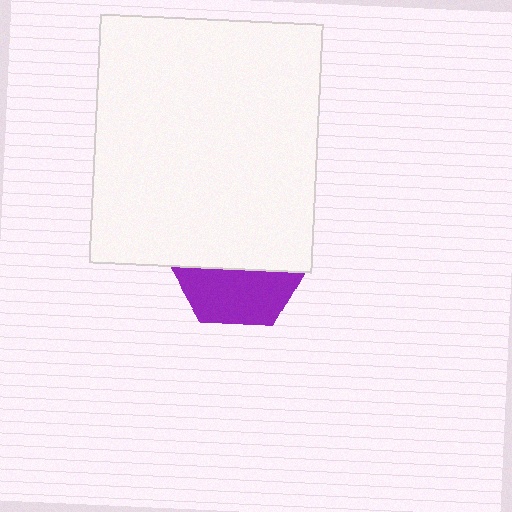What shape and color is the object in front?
The object in front is a white rectangle.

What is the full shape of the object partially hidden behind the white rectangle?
The partially hidden object is a purple hexagon.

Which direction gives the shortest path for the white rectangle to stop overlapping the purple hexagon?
Moving up gives the shortest separation.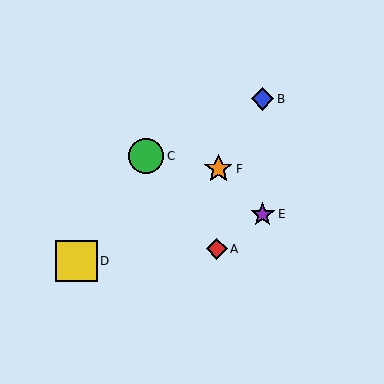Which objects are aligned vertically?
Objects B, E are aligned vertically.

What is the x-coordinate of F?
Object F is at x≈218.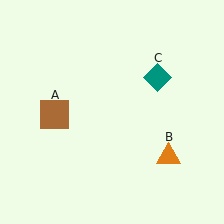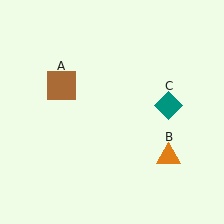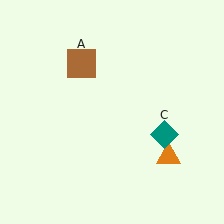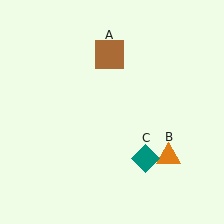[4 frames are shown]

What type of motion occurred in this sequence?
The brown square (object A), teal diamond (object C) rotated clockwise around the center of the scene.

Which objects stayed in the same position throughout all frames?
Orange triangle (object B) remained stationary.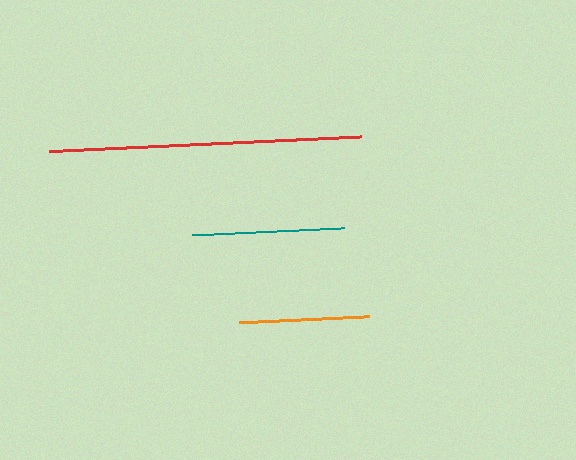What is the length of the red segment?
The red segment is approximately 313 pixels long.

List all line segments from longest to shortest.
From longest to shortest: red, teal, orange.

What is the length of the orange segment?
The orange segment is approximately 130 pixels long.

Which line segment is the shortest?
The orange line is the shortest at approximately 130 pixels.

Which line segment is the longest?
The red line is the longest at approximately 313 pixels.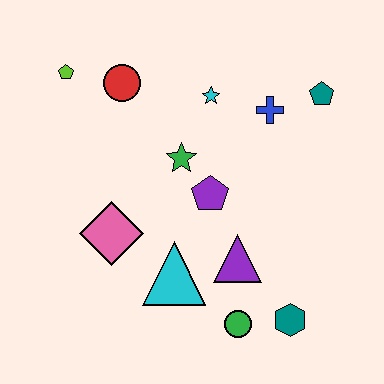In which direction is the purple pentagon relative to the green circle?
The purple pentagon is above the green circle.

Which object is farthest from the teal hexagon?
The lime pentagon is farthest from the teal hexagon.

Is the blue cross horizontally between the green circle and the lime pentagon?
No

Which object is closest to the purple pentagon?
The green star is closest to the purple pentagon.